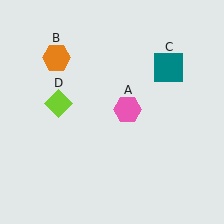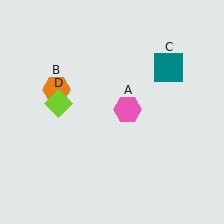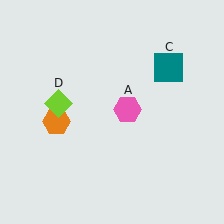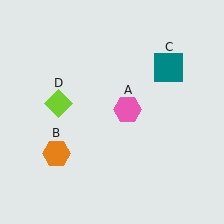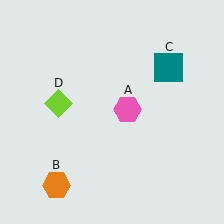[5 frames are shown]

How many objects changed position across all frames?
1 object changed position: orange hexagon (object B).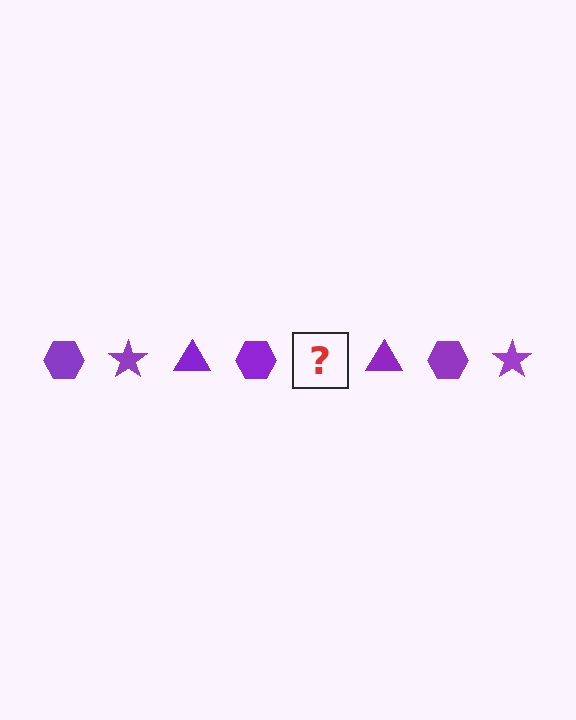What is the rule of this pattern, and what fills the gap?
The rule is that the pattern cycles through hexagon, star, triangle shapes in purple. The gap should be filled with a purple star.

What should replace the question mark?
The question mark should be replaced with a purple star.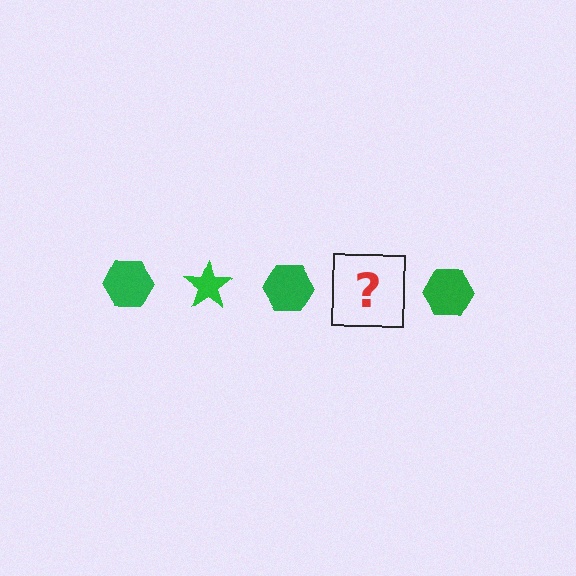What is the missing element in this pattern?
The missing element is a green star.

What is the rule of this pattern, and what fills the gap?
The rule is that the pattern cycles through hexagon, star shapes in green. The gap should be filled with a green star.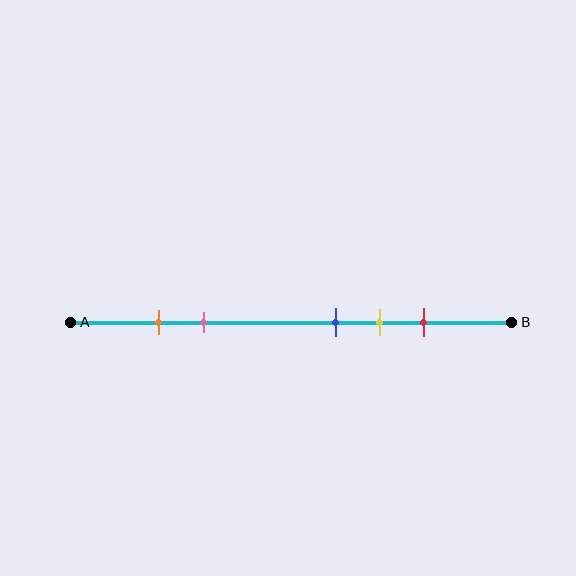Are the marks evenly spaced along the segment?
No, the marks are not evenly spaced.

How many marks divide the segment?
There are 5 marks dividing the segment.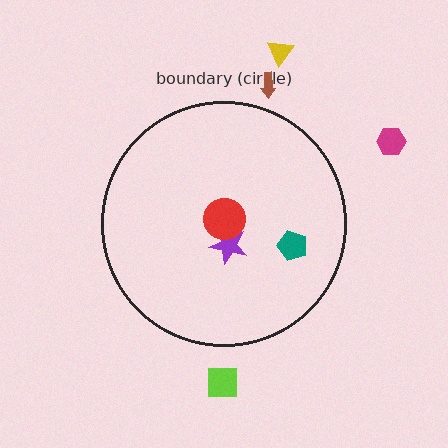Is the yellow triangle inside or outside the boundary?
Outside.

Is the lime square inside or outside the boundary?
Outside.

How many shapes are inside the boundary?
3 inside, 4 outside.